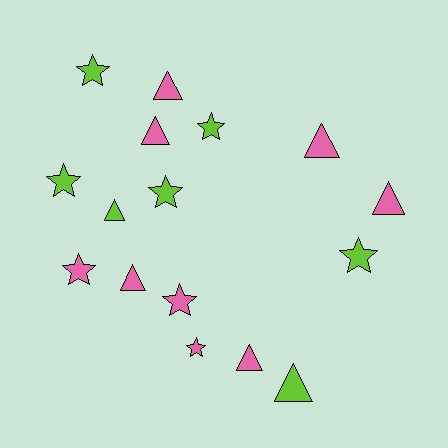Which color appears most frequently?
Pink, with 9 objects.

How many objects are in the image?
There are 16 objects.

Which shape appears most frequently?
Triangle, with 8 objects.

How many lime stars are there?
There are 5 lime stars.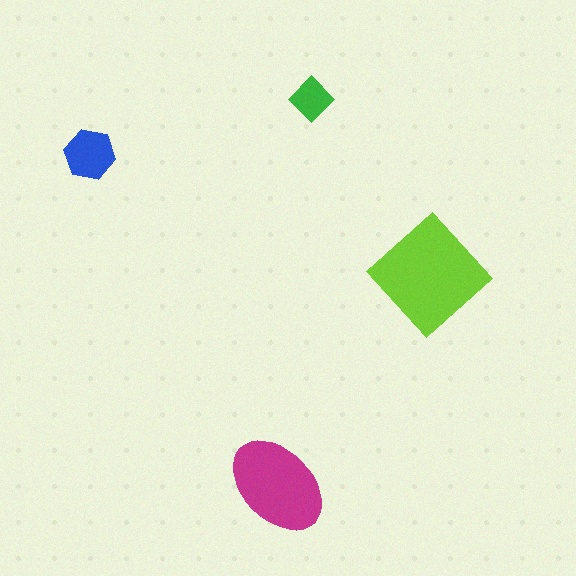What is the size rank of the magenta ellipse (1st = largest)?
2nd.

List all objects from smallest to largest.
The green diamond, the blue hexagon, the magenta ellipse, the lime diamond.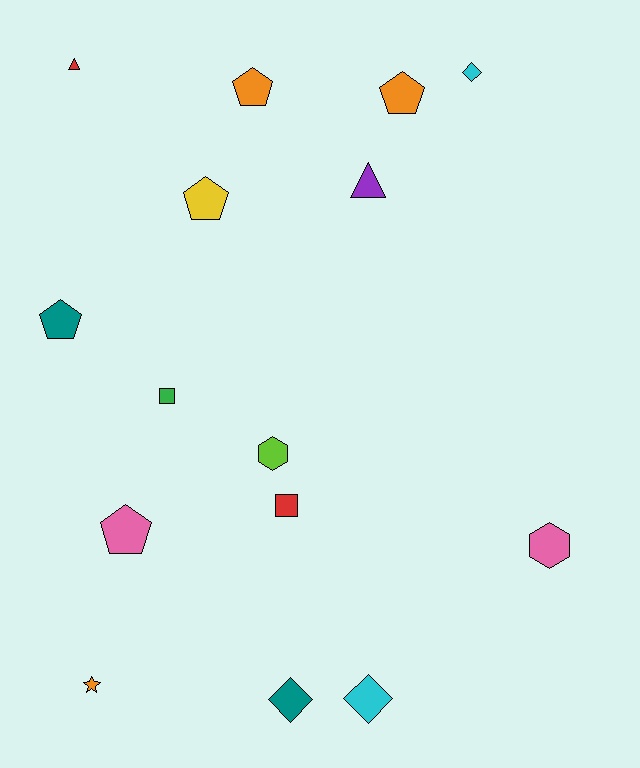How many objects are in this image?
There are 15 objects.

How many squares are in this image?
There are 2 squares.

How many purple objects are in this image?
There is 1 purple object.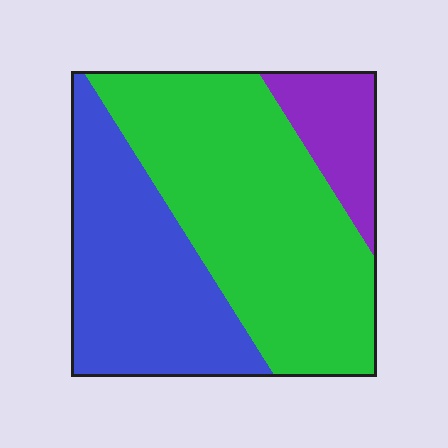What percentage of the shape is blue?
Blue takes up about one third (1/3) of the shape.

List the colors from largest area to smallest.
From largest to smallest: green, blue, purple.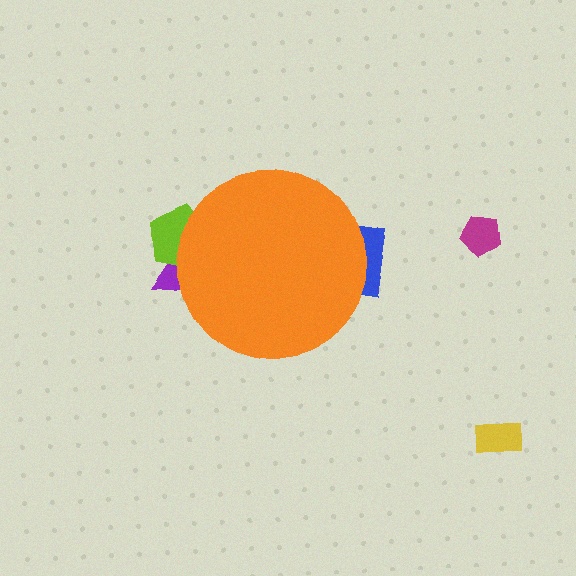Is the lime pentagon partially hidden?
Yes, the lime pentagon is partially hidden behind the orange circle.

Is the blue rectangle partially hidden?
Yes, the blue rectangle is partially hidden behind the orange circle.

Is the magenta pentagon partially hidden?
No, the magenta pentagon is fully visible.